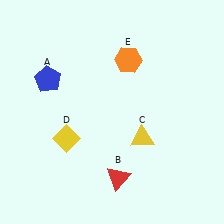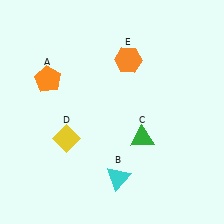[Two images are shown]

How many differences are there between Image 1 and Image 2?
There are 3 differences between the two images.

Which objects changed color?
A changed from blue to orange. B changed from red to cyan. C changed from yellow to green.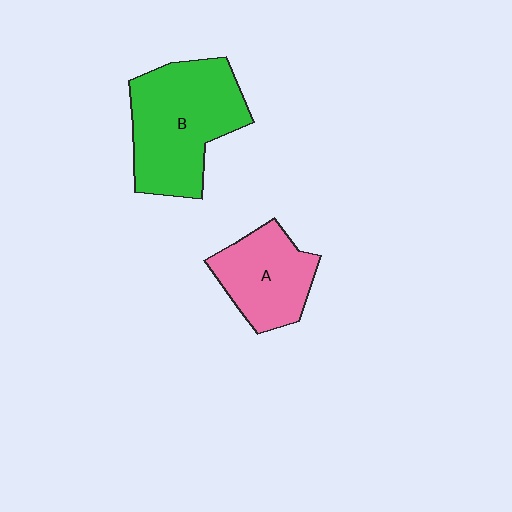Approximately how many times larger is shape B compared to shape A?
Approximately 1.6 times.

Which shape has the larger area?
Shape B (green).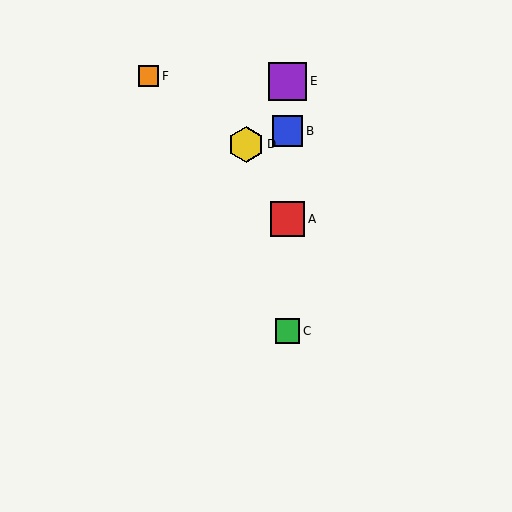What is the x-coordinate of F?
Object F is at x≈149.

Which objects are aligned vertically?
Objects A, B, C, E are aligned vertically.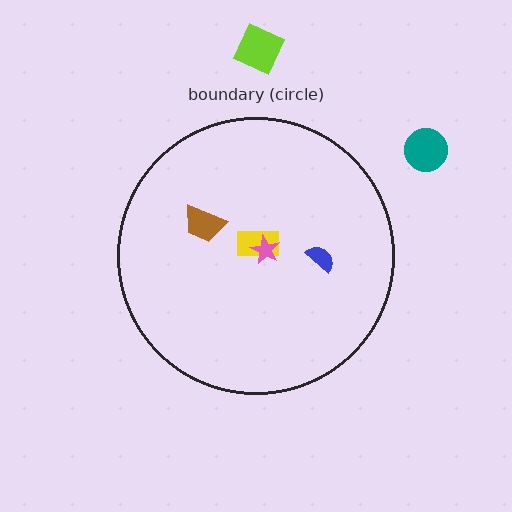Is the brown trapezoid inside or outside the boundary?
Inside.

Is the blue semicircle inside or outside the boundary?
Inside.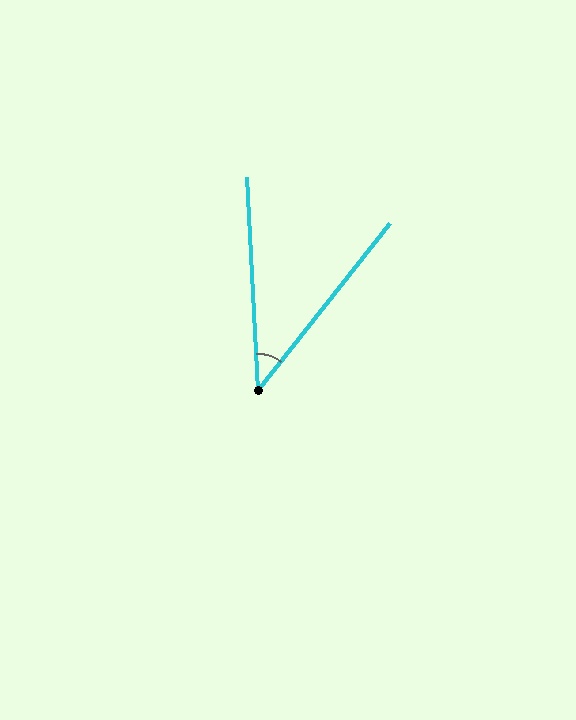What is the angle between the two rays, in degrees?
Approximately 41 degrees.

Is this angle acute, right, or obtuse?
It is acute.